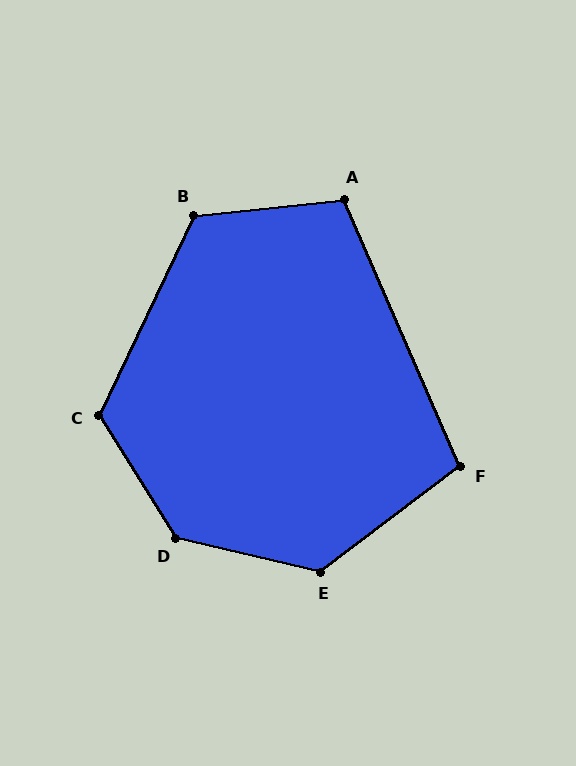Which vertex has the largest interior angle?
D, at approximately 135 degrees.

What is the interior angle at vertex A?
Approximately 107 degrees (obtuse).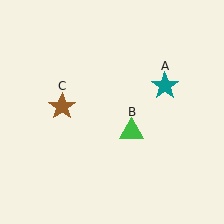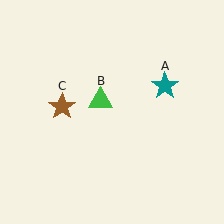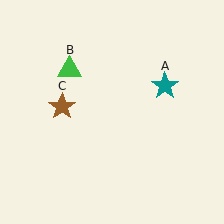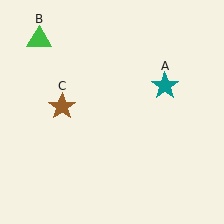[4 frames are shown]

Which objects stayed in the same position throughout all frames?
Teal star (object A) and brown star (object C) remained stationary.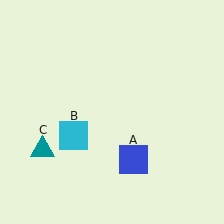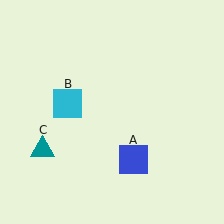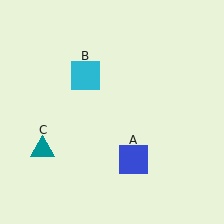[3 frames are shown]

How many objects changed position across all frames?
1 object changed position: cyan square (object B).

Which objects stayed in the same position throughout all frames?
Blue square (object A) and teal triangle (object C) remained stationary.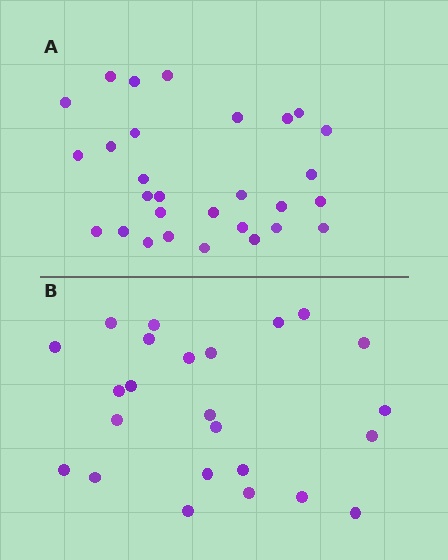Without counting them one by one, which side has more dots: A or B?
Region A (the top region) has more dots.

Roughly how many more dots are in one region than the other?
Region A has about 5 more dots than region B.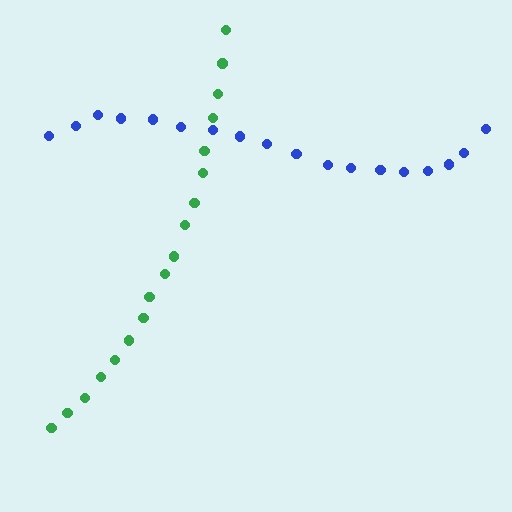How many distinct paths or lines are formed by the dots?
There are 2 distinct paths.